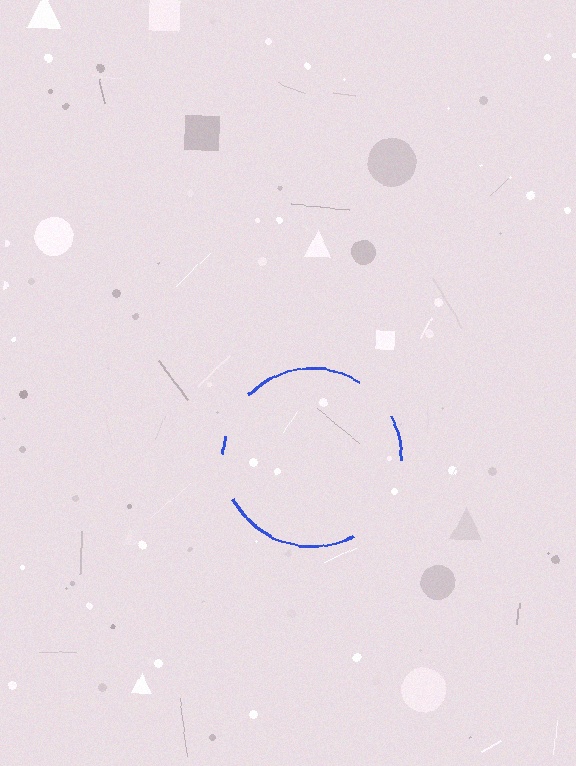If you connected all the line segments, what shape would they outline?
They would outline a circle.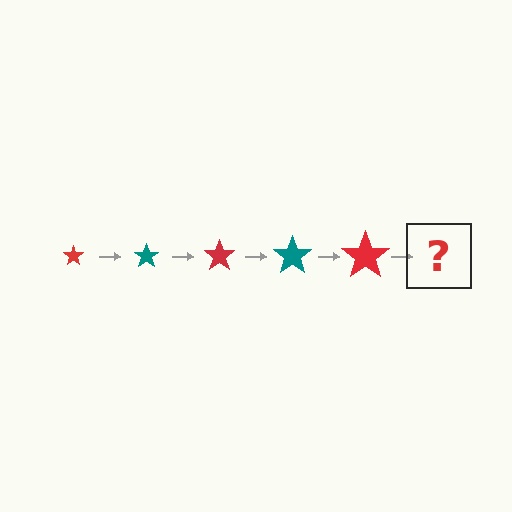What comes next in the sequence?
The next element should be a teal star, larger than the previous one.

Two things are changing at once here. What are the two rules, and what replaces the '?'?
The two rules are that the star grows larger each step and the color cycles through red and teal. The '?' should be a teal star, larger than the previous one.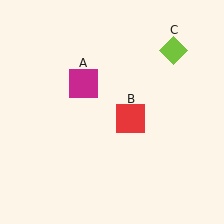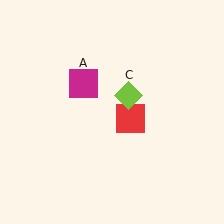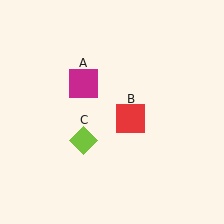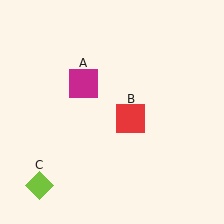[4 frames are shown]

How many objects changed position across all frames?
1 object changed position: lime diamond (object C).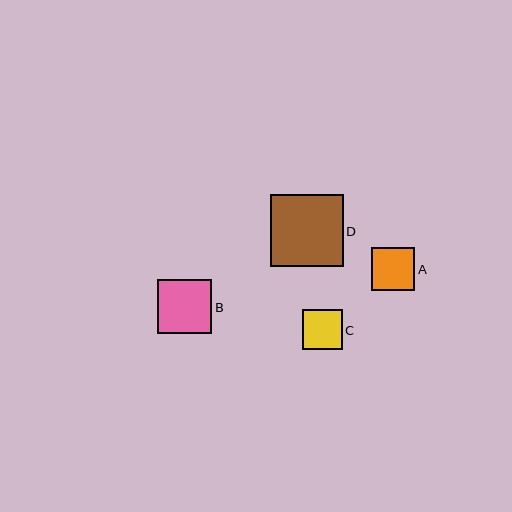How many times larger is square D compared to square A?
Square D is approximately 1.7 times the size of square A.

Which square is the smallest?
Square C is the smallest with a size of approximately 39 pixels.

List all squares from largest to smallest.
From largest to smallest: D, B, A, C.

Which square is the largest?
Square D is the largest with a size of approximately 73 pixels.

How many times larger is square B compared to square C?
Square B is approximately 1.4 times the size of square C.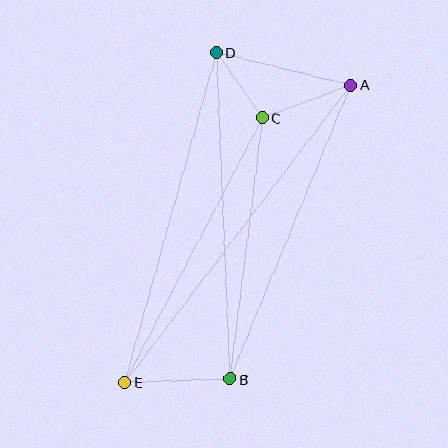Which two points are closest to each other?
Points C and D are closest to each other.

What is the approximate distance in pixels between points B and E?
The distance between B and E is approximately 105 pixels.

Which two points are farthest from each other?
Points A and E are farthest from each other.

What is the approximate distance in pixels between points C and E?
The distance between C and E is approximately 298 pixels.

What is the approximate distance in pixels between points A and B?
The distance between A and B is approximately 318 pixels.